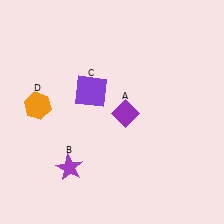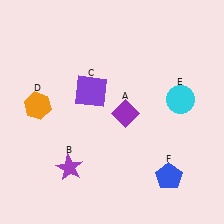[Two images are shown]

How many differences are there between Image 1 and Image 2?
There are 2 differences between the two images.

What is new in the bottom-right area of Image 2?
A blue pentagon (F) was added in the bottom-right area of Image 2.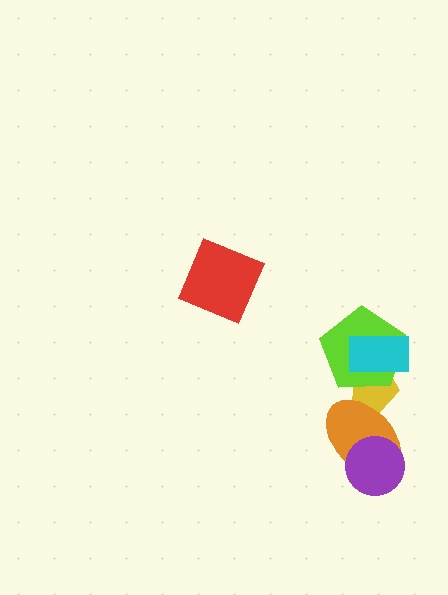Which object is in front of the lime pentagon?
The cyan rectangle is in front of the lime pentagon.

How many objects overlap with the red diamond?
0 objects overlap with the red diamond.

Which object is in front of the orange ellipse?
The purple circle is in front of the orange ellipse.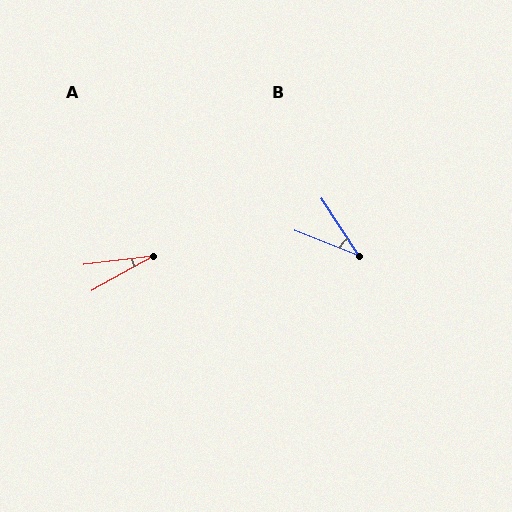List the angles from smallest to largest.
A (22°), B (36°).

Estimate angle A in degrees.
Approximately 22 degrees.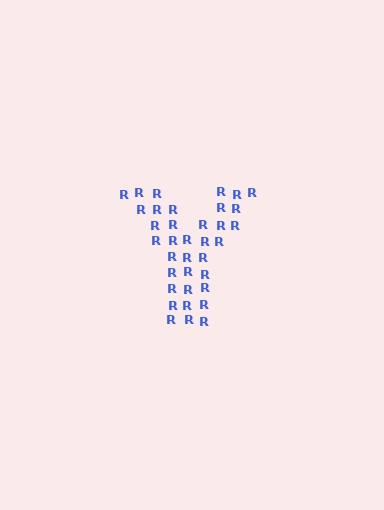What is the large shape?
The large shape is the letter Y.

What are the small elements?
The small elements are letter R's.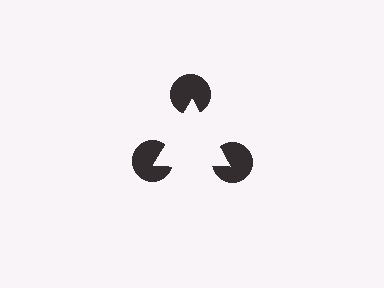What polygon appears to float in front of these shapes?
An illusory triangle — its edges are inferred from the aligned wedge cuts in the pac-man discs, not physically drawn.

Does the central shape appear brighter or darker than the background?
It typically appears slightly brighter than the background, even though no actual brightness change is drawn.